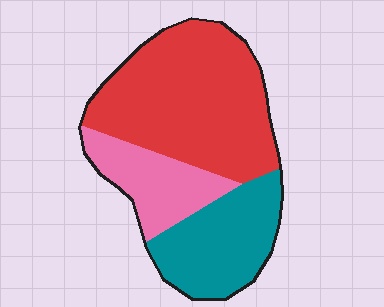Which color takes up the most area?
Red, at roughly 55%.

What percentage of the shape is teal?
Teal takes up between a quarter and a half of the shape.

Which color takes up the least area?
Pink, at roughly 20%.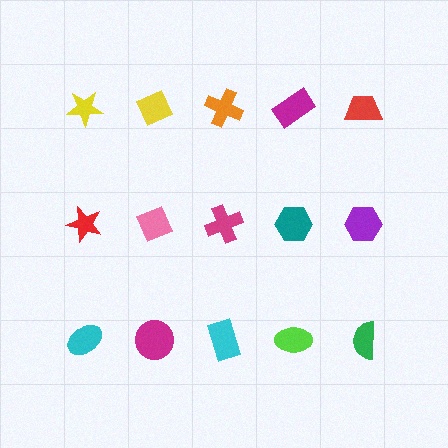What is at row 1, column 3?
An orange cross.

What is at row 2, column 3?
A magenta cross.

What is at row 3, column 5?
A green semicircle.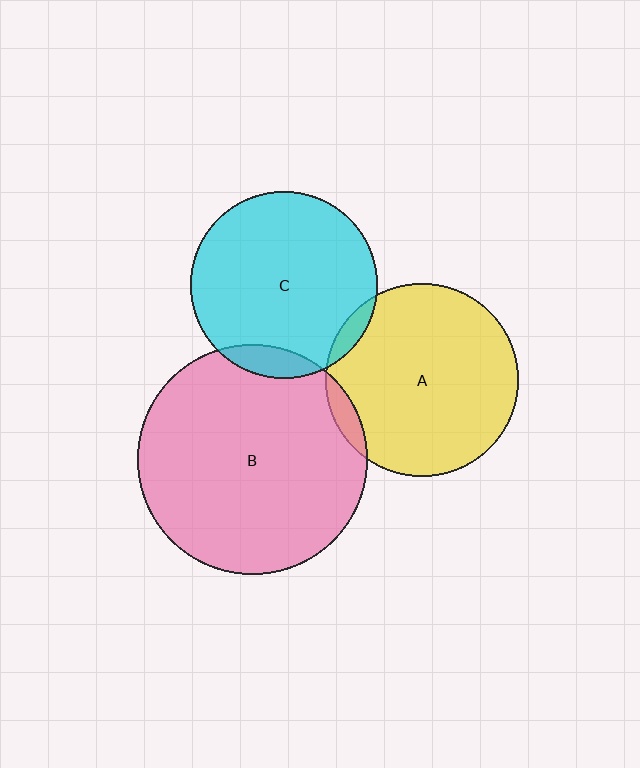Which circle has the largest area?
Circle B (pink).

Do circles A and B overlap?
Yes.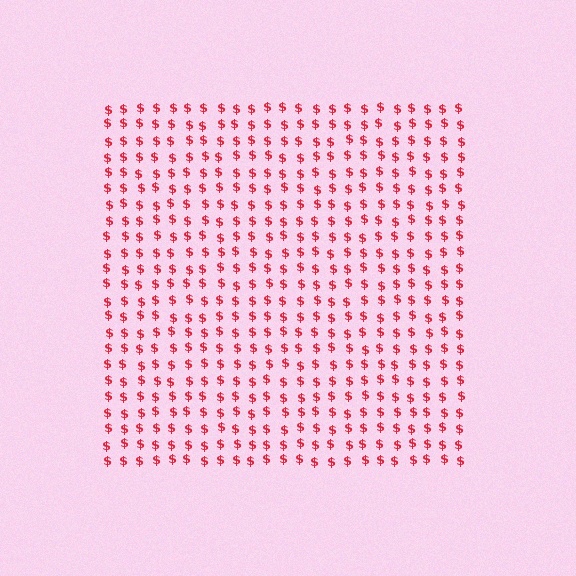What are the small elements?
The small elements are dollar signs.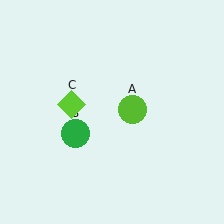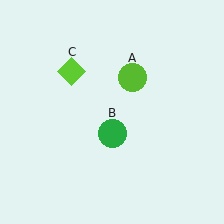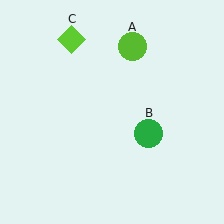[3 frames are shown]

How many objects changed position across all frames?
3 objects changed position: lime circle (object A), green circle (object B), lime diamond (object C).